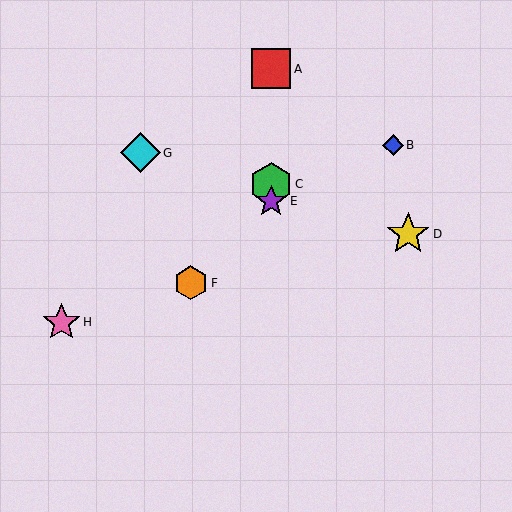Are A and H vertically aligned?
No, A is at x≈271 and H is at x≈61.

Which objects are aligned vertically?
Objects A, C, E are aligned vertically.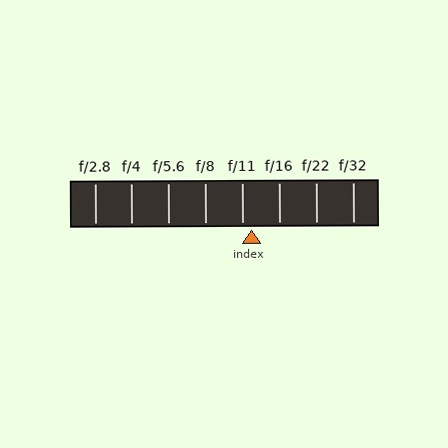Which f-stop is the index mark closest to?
The index mark is closest to f/11.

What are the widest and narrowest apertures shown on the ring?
The widest aperture shown is f/2.8 and the narrowest is f/32.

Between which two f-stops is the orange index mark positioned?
The index mark is between f/11 and f/16.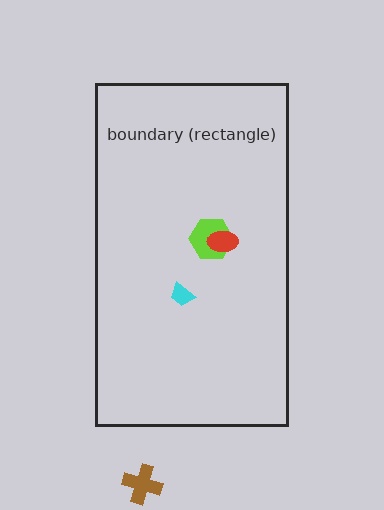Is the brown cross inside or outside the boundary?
Outside.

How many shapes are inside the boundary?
3 inside, 1 outside.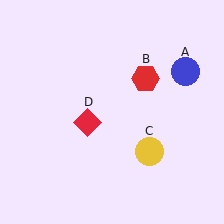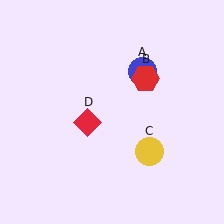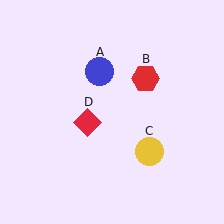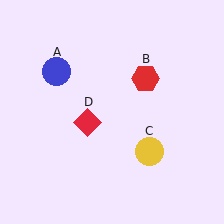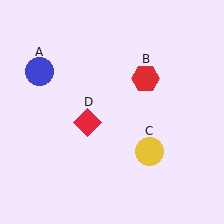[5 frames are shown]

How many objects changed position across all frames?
1 object changed position: blue circle (object A).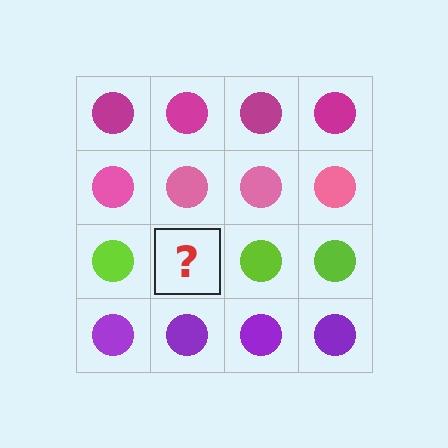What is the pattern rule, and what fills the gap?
The rule is that each row has a consistent color. The gap should be filled with a lime circle.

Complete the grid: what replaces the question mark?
The question mark should be replaced with a lime circle.